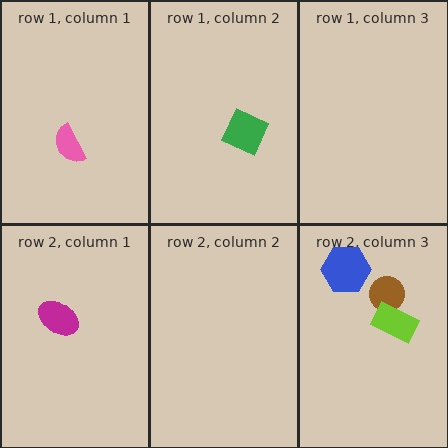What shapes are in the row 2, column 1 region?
The magenta ellipse.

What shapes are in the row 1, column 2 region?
The green square.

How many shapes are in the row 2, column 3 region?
3.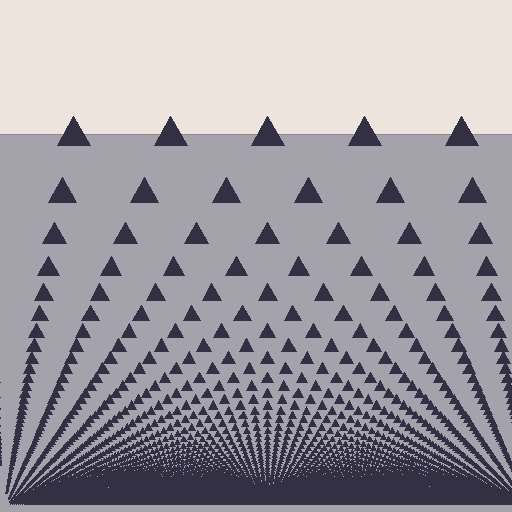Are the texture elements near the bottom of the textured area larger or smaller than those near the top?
Smaller. The gradient is inverted — elements near the bottom are smaller and denser.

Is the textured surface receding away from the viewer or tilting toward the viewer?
The surface appears to tilt toward the viewer. Texture elements get larger and sparser toward the top.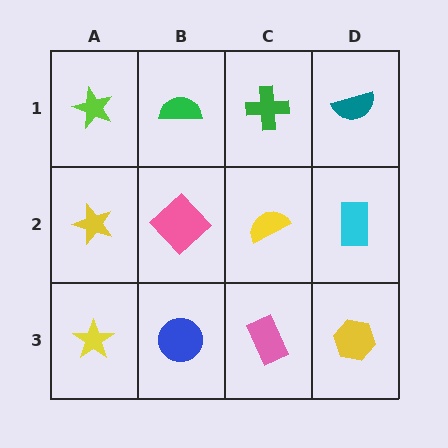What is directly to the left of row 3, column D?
A pink rectangle.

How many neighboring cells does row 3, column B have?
3.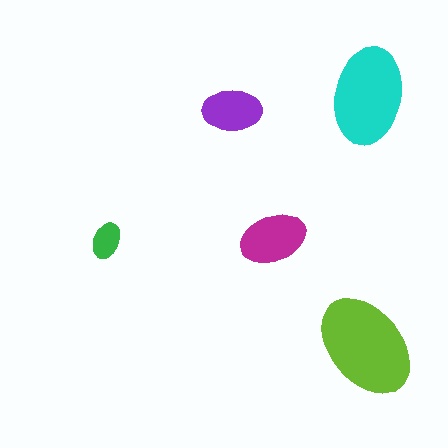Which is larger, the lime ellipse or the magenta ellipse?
The lime one.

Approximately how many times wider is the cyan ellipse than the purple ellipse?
About 1.5 times wider.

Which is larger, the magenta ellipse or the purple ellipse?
The magenta one.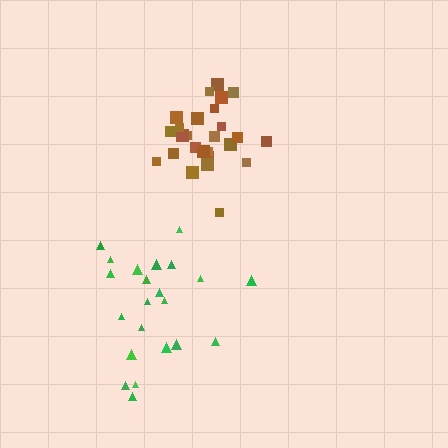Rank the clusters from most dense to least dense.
brown, green.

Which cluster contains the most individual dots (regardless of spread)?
Brown (26).